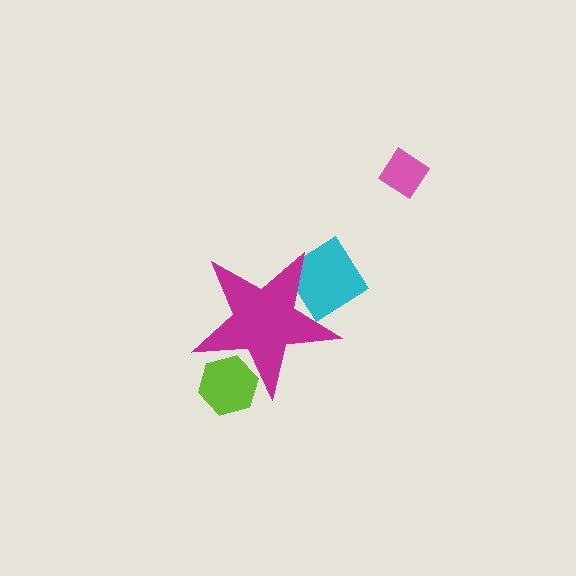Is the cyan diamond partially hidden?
Yes, the cyan diamond is partially hidden behind the magenta star.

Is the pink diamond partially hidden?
No, the pink diamond is fully visible.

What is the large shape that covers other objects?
A magenta star.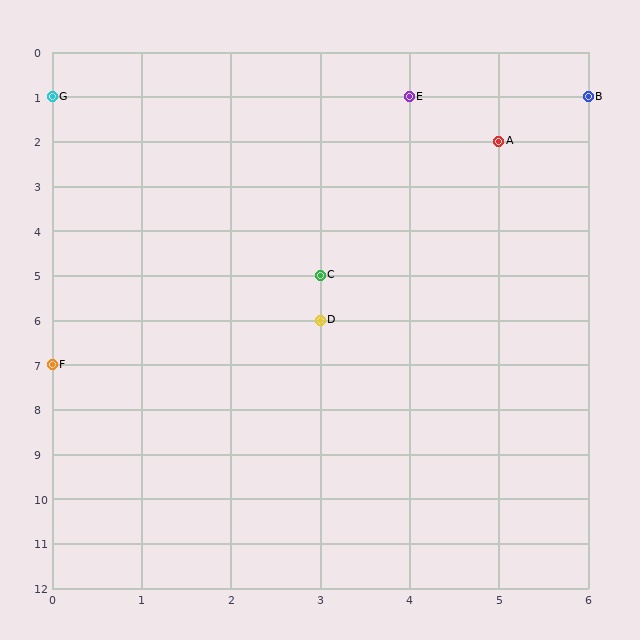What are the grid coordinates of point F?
Point F is at grid coordinates (0, 7).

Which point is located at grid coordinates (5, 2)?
Point A is at (5, 2).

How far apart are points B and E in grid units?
Points B and E are 2 columns apart.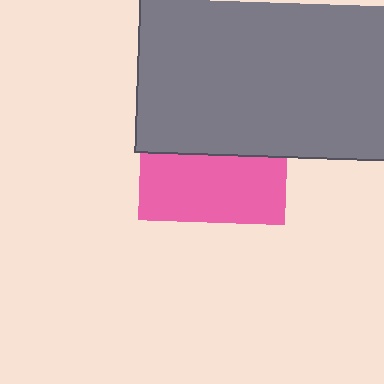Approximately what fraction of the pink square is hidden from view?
Roughly 55% of the pink square is hidden behind the gray rectangle.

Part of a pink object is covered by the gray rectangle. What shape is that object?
It is a square.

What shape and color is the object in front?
The object in front is a gray rectangle.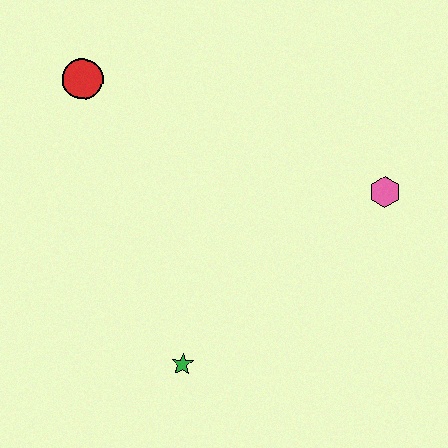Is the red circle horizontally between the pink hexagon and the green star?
No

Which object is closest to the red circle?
The green star is closest to the red circle.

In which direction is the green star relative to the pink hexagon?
The green star is to the left of the pink hexagon.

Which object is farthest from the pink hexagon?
The red circle is farthest from the pink hexagon.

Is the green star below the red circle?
Yes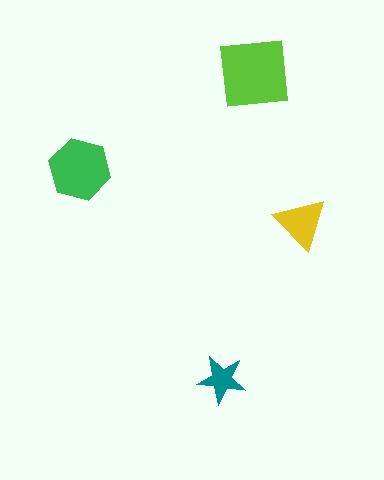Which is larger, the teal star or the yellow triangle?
The yellow triangle.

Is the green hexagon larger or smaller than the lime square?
Smaller.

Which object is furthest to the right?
The yellow triangle is rightmost.